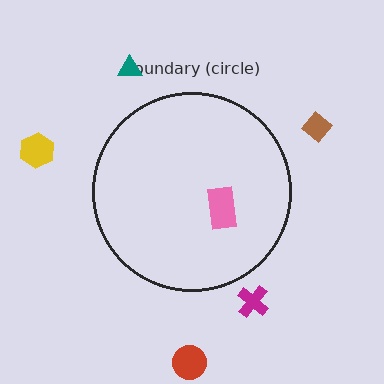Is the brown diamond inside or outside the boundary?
Outside.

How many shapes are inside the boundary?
1 inside, 5 outside.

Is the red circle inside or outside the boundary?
Outside.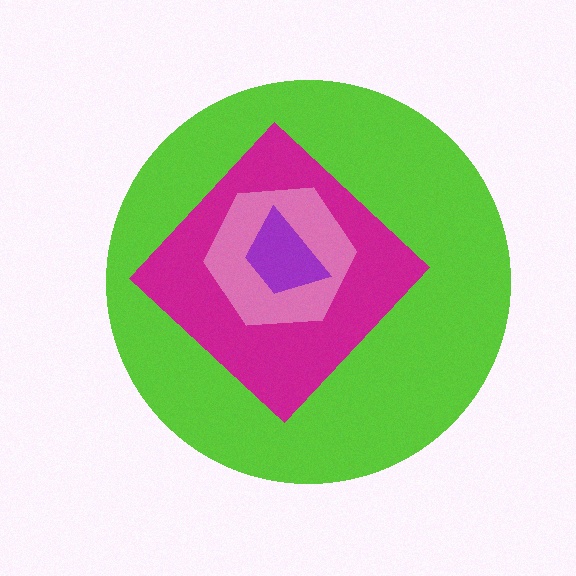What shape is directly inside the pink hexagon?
The purple trapezoid.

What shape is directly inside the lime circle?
The magenta diamond.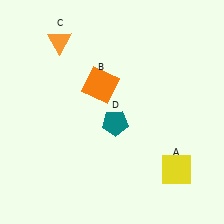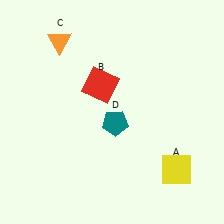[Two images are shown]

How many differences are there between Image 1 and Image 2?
There is 1 difference between the two images.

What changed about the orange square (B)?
In Image 1, B is orange. In Image 2, it changed to red.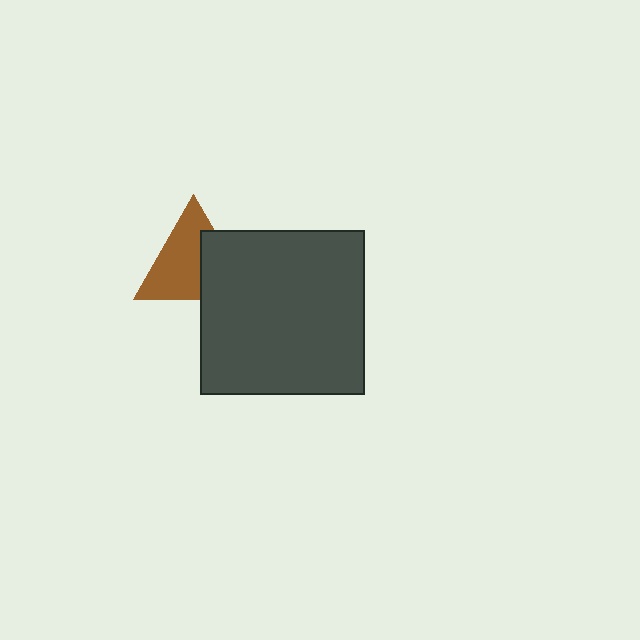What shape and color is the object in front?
The object in front is a dark gray square.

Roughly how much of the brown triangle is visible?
About half of it is visible (roughly 62%).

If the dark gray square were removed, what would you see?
You would see the complete brown triangle.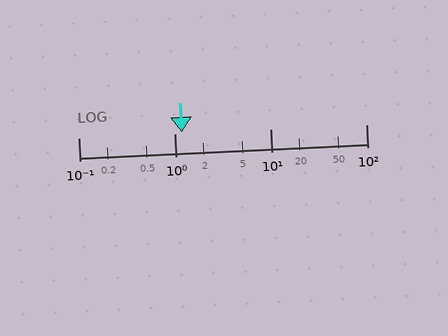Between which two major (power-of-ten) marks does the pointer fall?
The pointer is between 1 and 10.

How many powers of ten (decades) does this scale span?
The scale spans 3 decades, from 0.1 to 100.